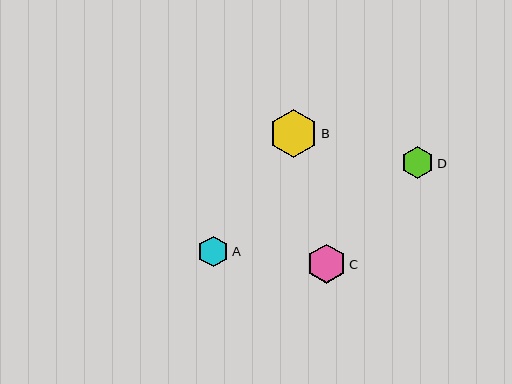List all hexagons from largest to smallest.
From largest to smallest: B, C, D, A.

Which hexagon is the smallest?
Hexagon A is the smallest with a size of approximately 31 pixels.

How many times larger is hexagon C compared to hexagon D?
Hexagon C is approximately 1.2 times the size of hexagon D.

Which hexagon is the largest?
Hexagon B is the largest with a size of approximately 48 pixels.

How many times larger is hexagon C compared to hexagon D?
Hexagon C is approximately 1.2 times the size of hexagon D.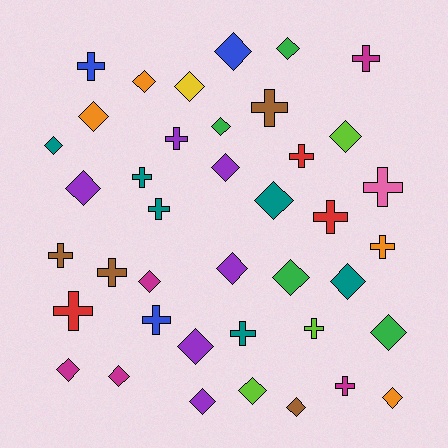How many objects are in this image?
There are 40 objects.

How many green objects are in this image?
There are 4 green objects.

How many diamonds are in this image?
There are 23 diamonds.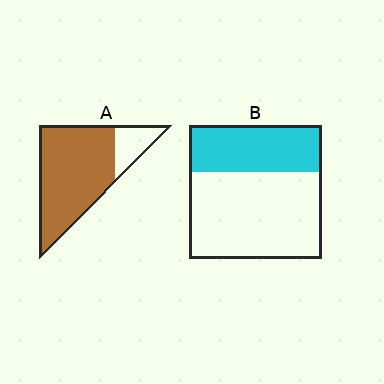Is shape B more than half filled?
No.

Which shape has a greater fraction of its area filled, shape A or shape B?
Shape A.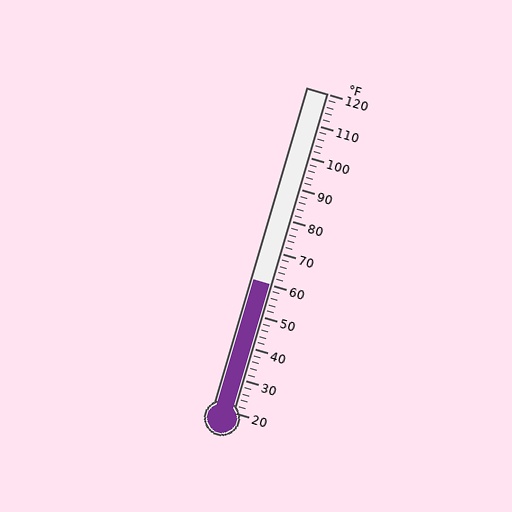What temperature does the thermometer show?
The thermometer shows approximately 60°F.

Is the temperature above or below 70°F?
The temperature is below 70°F.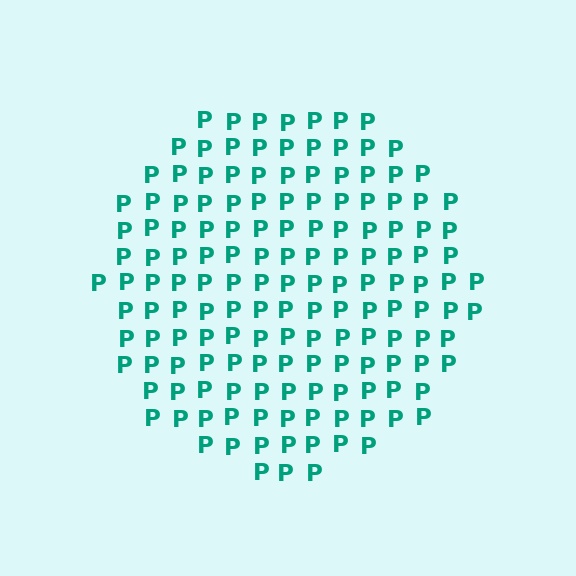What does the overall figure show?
The overall figure shows a circle.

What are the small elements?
The small elements are letter P's.